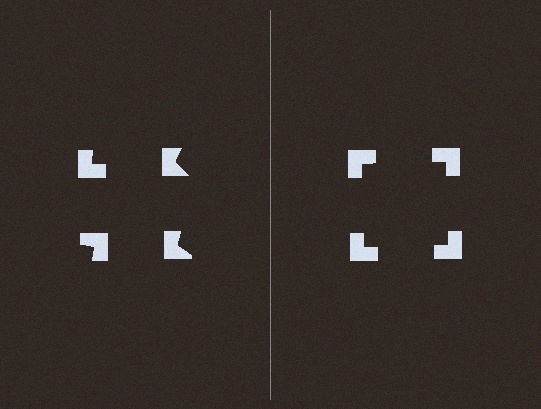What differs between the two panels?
The notched squares are positioned identically on both sides; only the wedge orientations differ. On the right they align to a square; on the left they are misaligned.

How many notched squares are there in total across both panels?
8 — 4 on each side.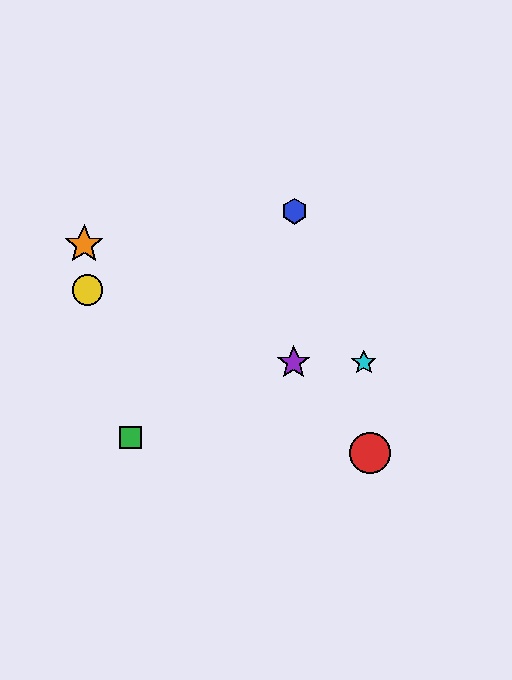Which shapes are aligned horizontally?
The purple star, the cyan star are aligned horizontally.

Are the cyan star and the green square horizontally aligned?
No, the cyan star is at y≈363 and the green square is at y≈437.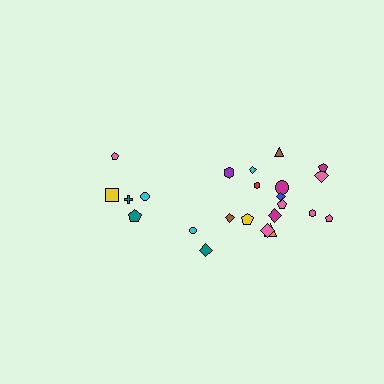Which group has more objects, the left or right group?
The right group.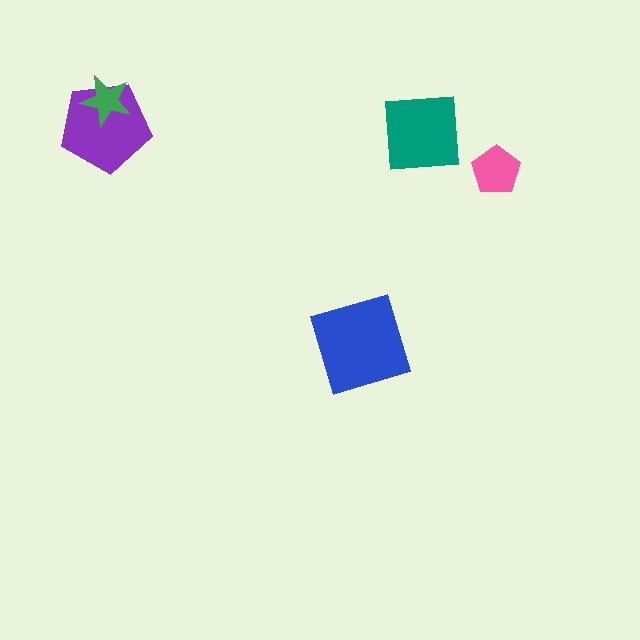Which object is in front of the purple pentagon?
The green star is in front of the purple pentagon.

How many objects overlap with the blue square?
0 objects overlap with the blue square.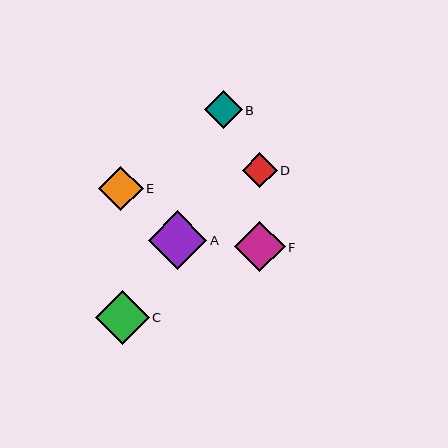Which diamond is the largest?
Diamond A is the largest with a size of approximately 59 pixels.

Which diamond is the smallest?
Diamond D is the smallest with a size of approximately 35 pixels.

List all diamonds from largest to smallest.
From largest to smallest: A, C, F, E, B, D.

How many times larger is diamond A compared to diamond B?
Diamond A is approximately 1.5 times the size of diamond B.